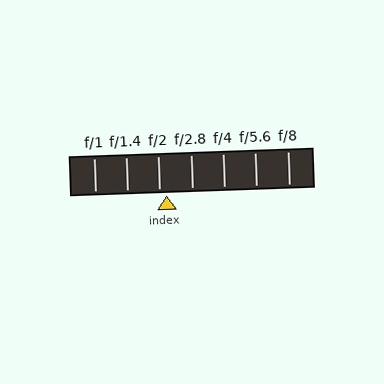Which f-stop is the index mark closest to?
The index mark is closest to f/2.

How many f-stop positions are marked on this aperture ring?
There are 7 f-stop positions marked.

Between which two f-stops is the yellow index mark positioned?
The index mark is between f/2 and f/2.8.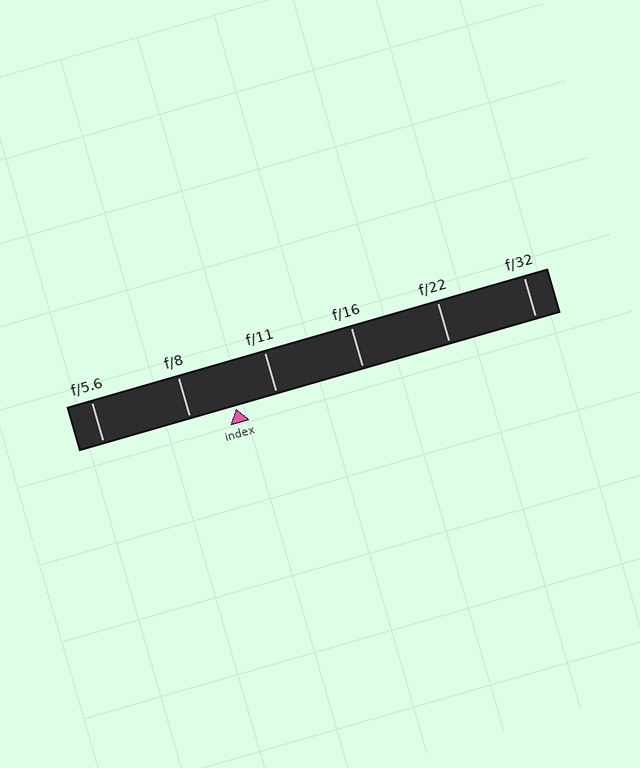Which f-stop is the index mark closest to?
The index mark is closest to f/11.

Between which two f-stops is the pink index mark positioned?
The index mark is between f/8 and f/11.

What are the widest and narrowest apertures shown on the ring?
The widest aperture shown is f/5.6 and the narrowest is f/32.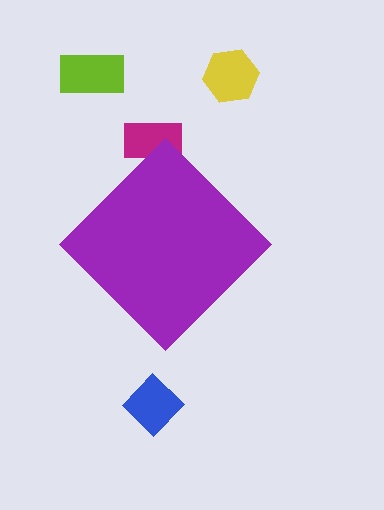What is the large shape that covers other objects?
A purple diamond.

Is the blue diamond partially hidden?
No, the blue diamond is fully visible.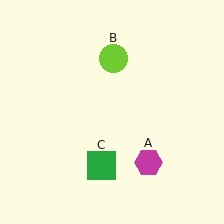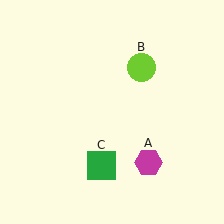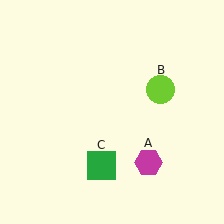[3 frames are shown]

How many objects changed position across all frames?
1 object changed position: lime circle (object B).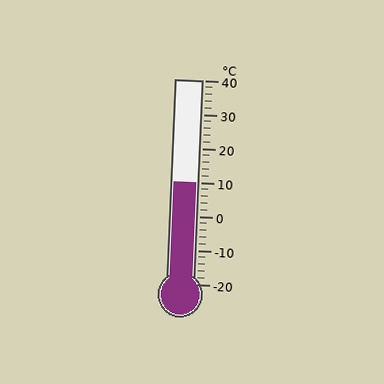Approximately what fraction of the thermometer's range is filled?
The thermometer is filled to approximately 50% of its range.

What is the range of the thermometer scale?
The thermometer scale ranges from -20°C to 40°C.